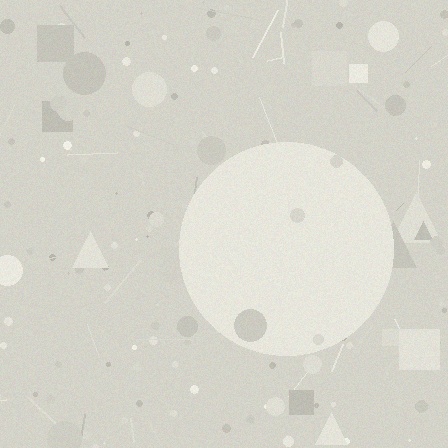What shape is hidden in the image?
A circle is hidden in the image.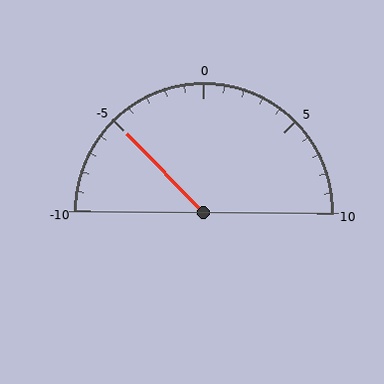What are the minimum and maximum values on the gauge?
The gauge ranges from -10 to 10.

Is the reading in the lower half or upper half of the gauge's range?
The reading is in the lower half of the range (-10 to 10).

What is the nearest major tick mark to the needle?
The nearest major tick mark is -5.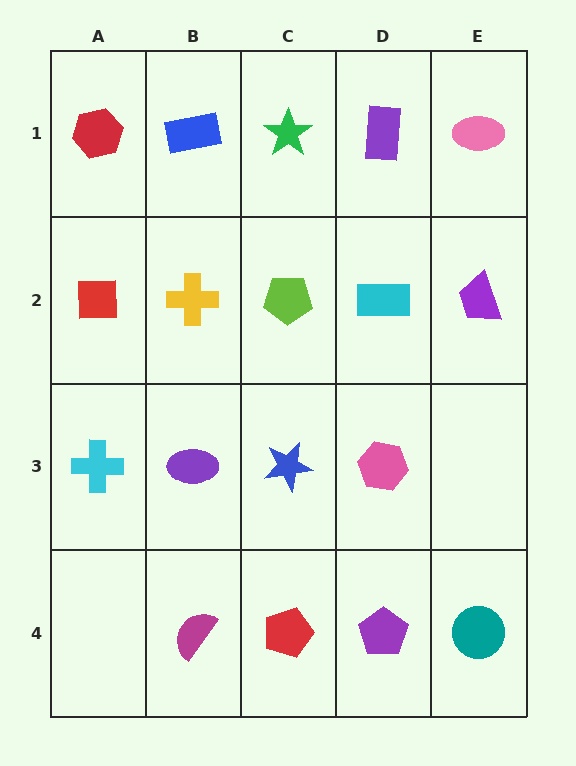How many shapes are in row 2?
5 shapes.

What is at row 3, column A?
A cyan cross.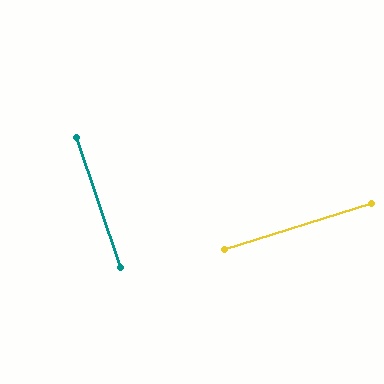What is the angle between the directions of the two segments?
Approximately 89 degrees.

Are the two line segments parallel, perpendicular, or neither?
Perpendicular — they meet at approximately 89°.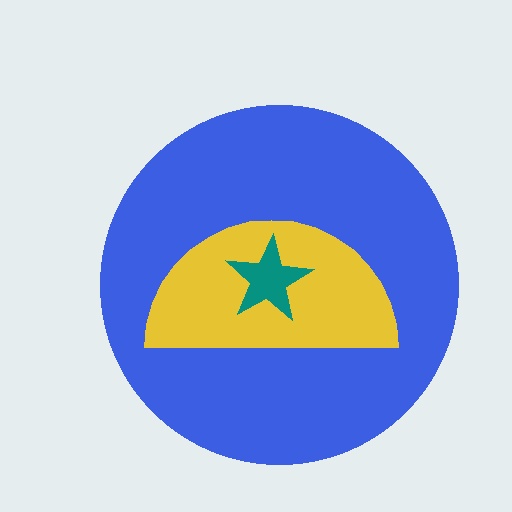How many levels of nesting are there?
3.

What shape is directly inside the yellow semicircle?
The teal star.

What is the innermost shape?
The teal star.